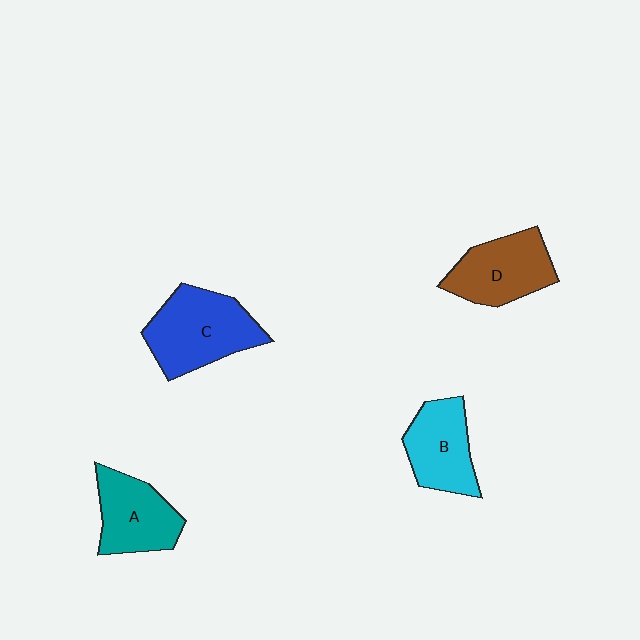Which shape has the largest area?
Shape C (blue).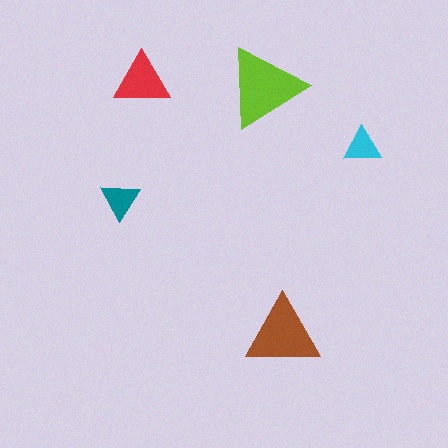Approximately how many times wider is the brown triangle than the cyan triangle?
About 2 times wider.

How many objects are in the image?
There are 5 objects in the image.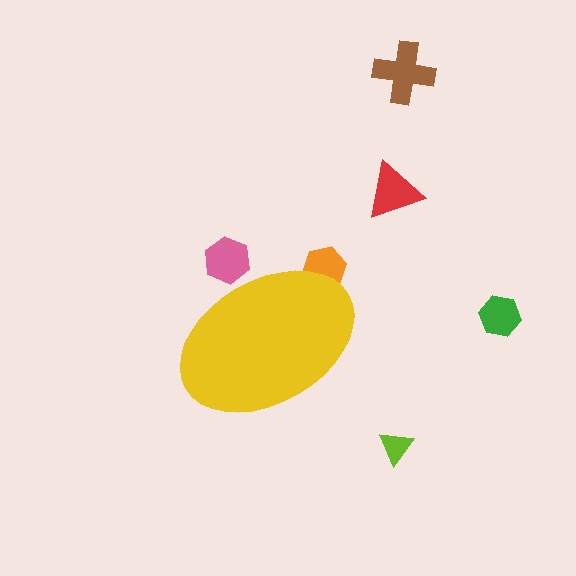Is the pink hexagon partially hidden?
Yes, the pink hexagon is partially hidden behind the yellow ellipse.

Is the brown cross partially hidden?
No, the brown cross is fully visible.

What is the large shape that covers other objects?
A yellow ellipse.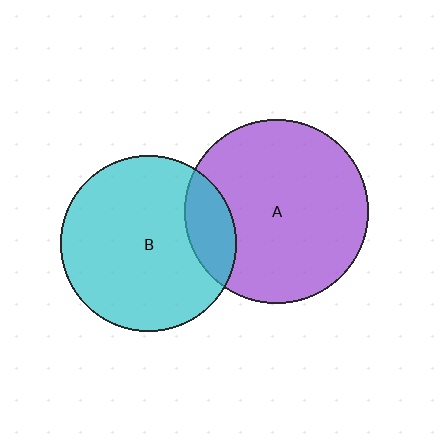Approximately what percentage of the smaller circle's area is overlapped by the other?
Approximately 15%.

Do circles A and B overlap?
Yes.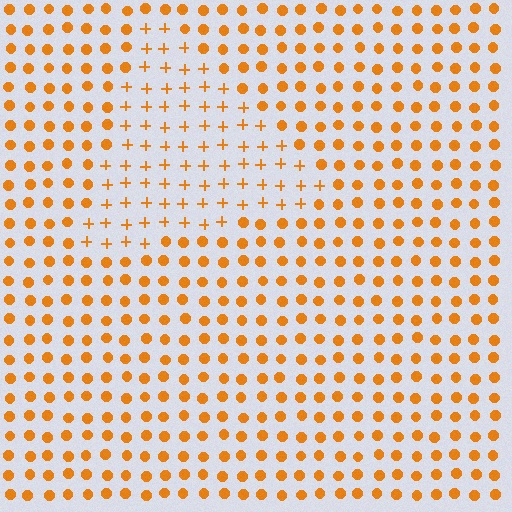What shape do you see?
I see a triangle.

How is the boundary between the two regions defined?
The boundary is defined by a change in element shape: plus signs inside vs. circles outside. All elements share the same color and spacing.